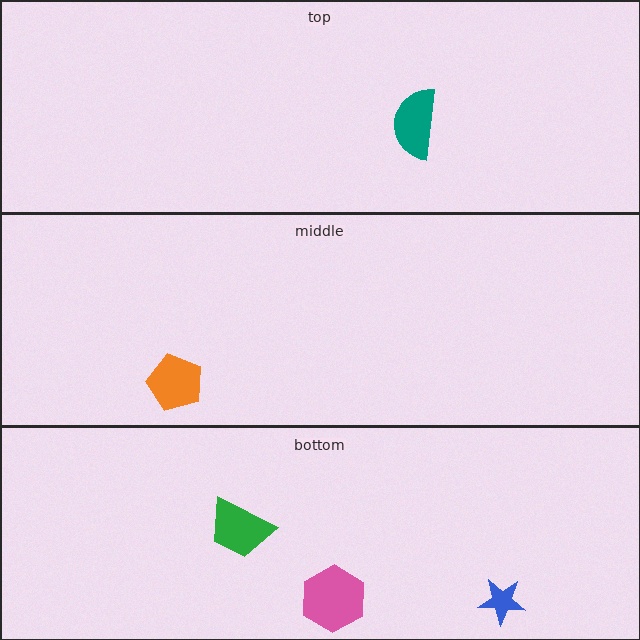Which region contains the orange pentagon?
The middle region.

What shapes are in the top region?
The teal semicircle.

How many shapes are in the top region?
1.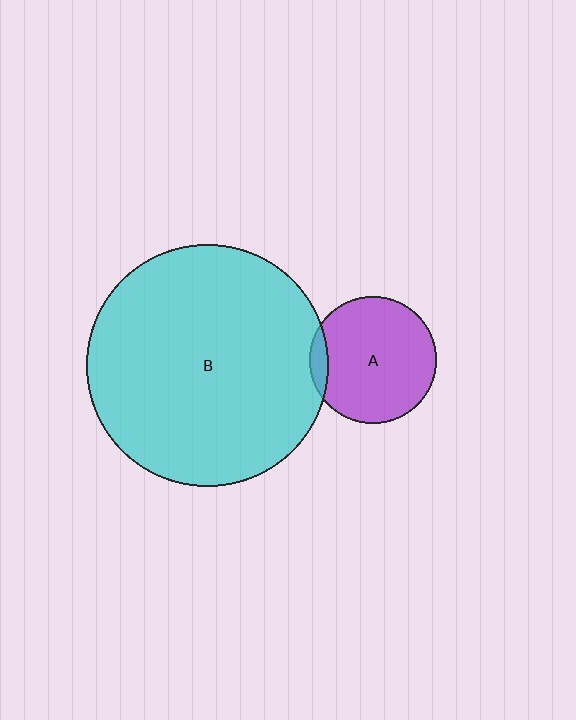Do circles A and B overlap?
Yes.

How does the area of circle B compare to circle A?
Approximately 3.6 times.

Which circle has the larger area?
Circle B (cyan).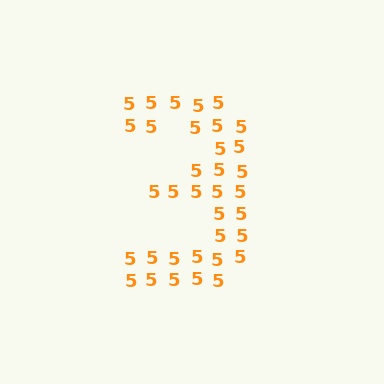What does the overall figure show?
The overall figure shows the digit 3.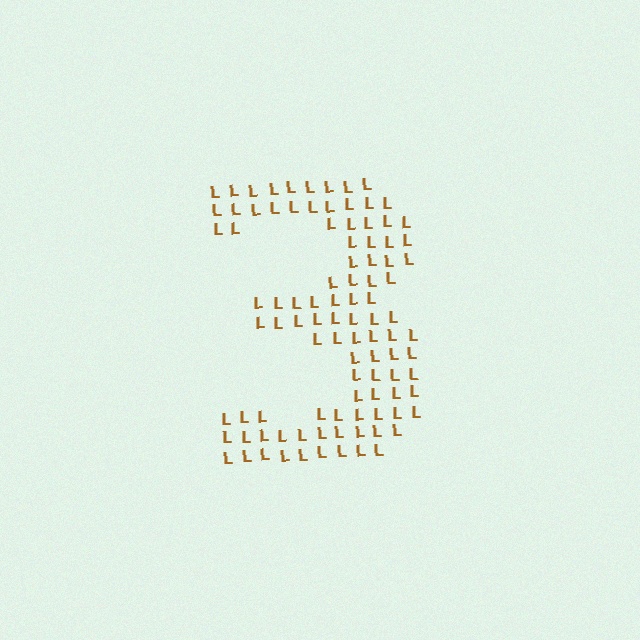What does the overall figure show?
The overall figure shows the digit 3.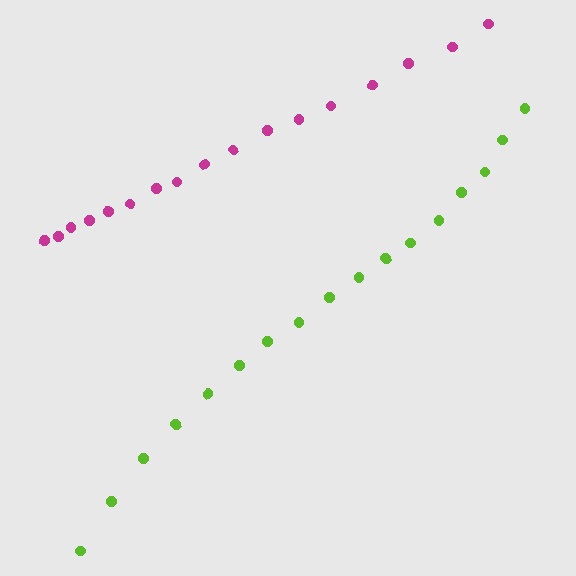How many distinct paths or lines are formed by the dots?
There are 2 distinct paths.